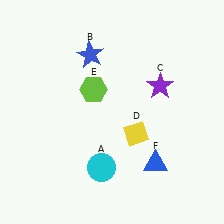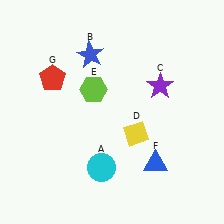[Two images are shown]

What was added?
A red pentagon (G) was added in Image 2.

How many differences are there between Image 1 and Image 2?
There is 1 difference between the two images.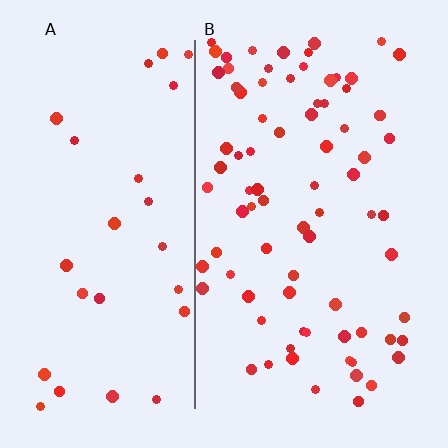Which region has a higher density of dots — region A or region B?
B (the right).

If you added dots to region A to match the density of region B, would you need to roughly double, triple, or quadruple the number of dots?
Approximately triple.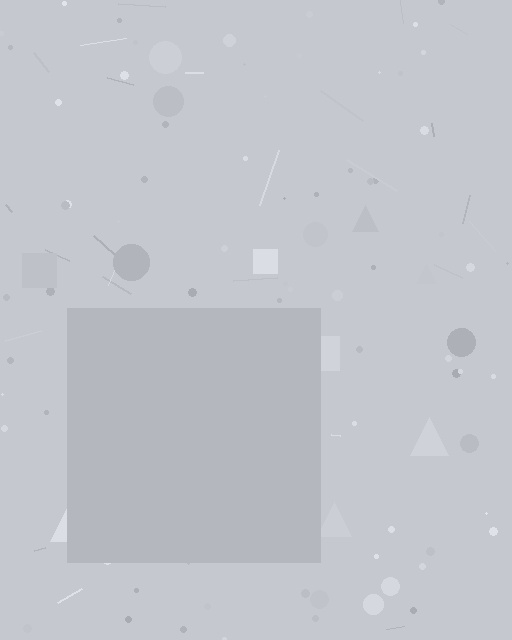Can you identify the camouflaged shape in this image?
The camouflaged shape is a square.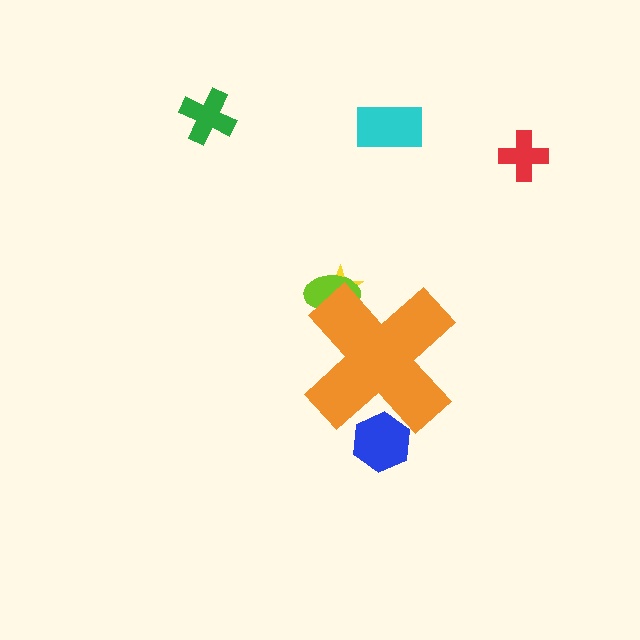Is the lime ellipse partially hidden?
Yes, the lime ellipse is partially hidden behind the orange cross.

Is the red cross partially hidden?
No, the red cross is fully visible.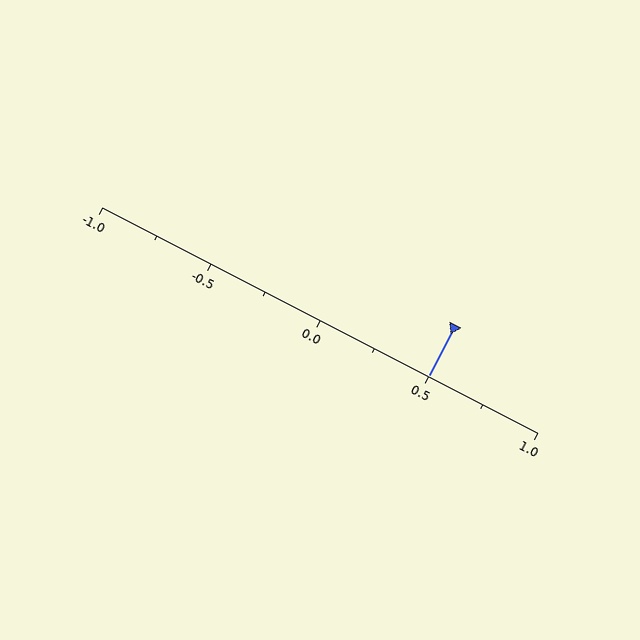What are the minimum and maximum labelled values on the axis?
The axis runs from -1.0 to 1.0.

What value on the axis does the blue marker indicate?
The marker indicates approximately 0.5.